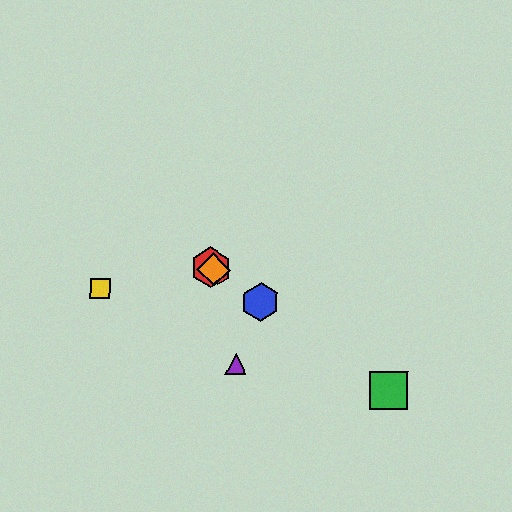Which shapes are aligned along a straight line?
The red hexagon, the blue hexagon, the green square, the orange diamond are aligned along a straight line.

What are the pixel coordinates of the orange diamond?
The orange diamond is at (213, 270).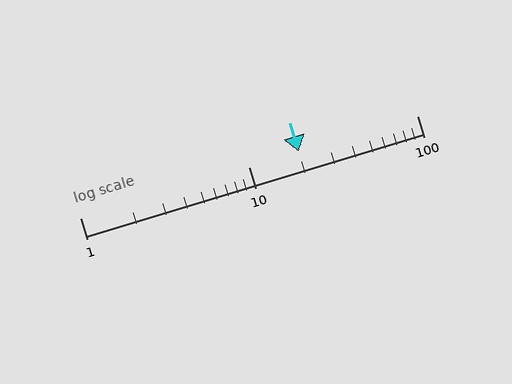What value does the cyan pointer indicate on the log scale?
The pointer indicates approximately 20.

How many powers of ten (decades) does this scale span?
The scale spans 2 decades, from 1 to 100.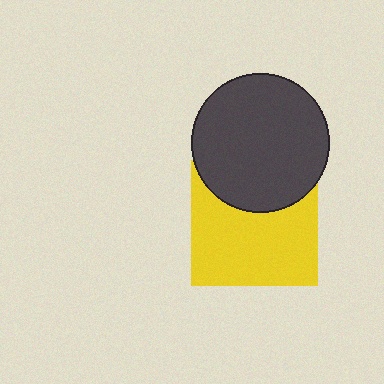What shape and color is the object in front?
The object in front is a dark gray circle.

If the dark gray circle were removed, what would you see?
You would see the complete yellow square.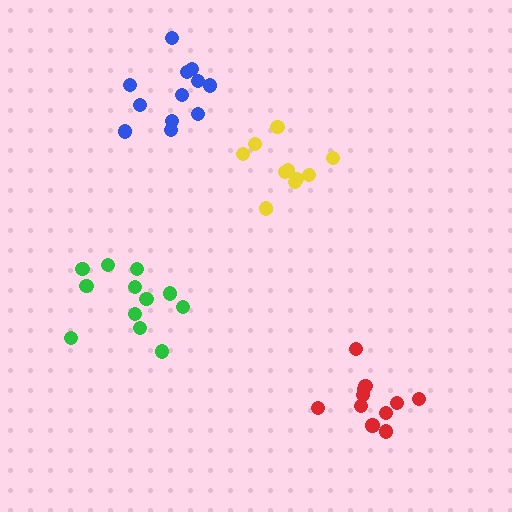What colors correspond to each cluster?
The clusters are colored: blue, red, green, yellow.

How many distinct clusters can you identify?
There are 4 distinct clusters.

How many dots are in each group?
Group 1: 12 dots, Group 2: 11 dots, Group 3: 12 dots, Group 4: 10 dots (45 total).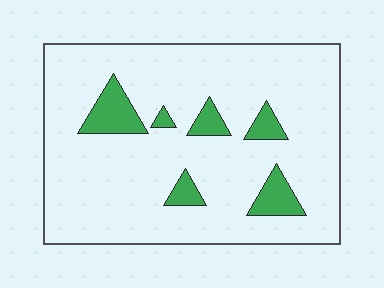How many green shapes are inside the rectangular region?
6.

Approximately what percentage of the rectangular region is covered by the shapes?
Approximately 10%.